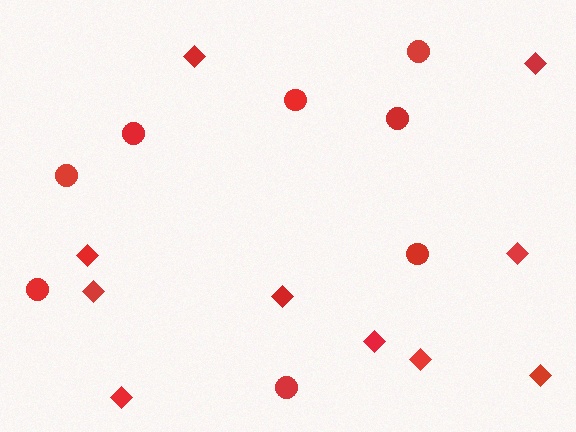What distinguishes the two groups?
There are 2 groups: one group of diamonds (10) and one group of circles (8).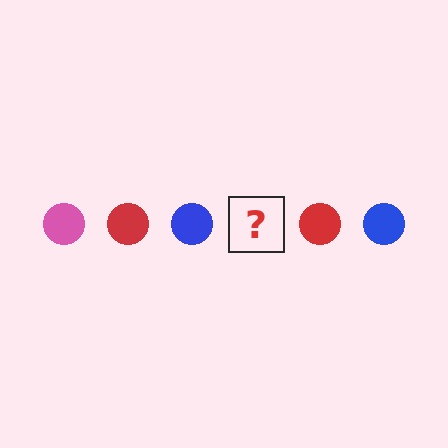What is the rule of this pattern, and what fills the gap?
The rule is that the pattern cycles through pink, red, blue circles. The gap should be filled with a pink circle.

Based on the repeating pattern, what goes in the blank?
The blank should be a pink circle.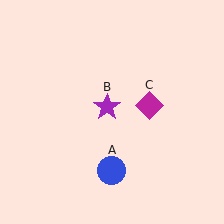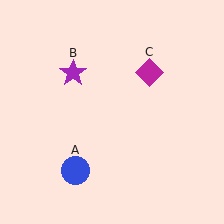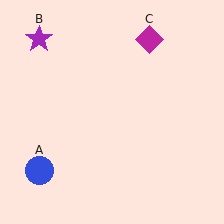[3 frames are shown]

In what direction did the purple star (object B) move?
The purple star (object B) moved up and to the left.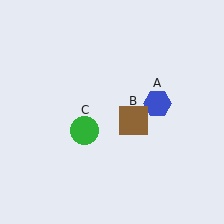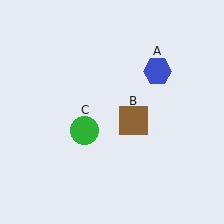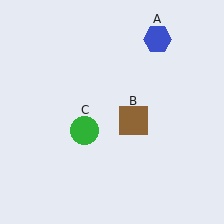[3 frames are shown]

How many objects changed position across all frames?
1 object changed position: blue hexagon (object A).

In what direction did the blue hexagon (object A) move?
The blue hexagon (object A) moved up.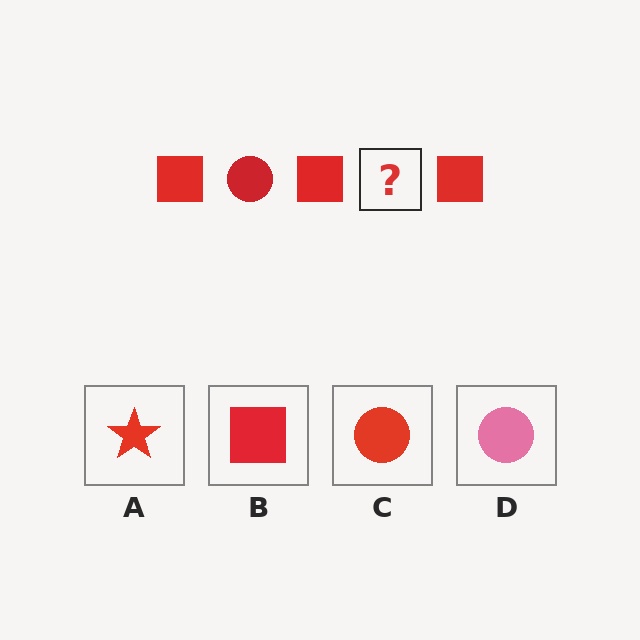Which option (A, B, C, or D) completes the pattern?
C.